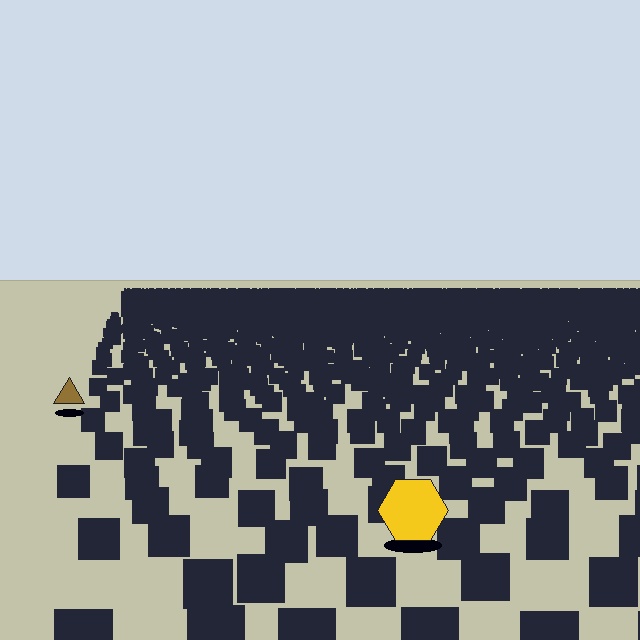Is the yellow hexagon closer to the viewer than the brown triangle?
Yes. The yellow hexagon is closer — you can tell from the texture gradient: the ground texture is coarser near it.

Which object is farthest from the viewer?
The brown triangle is farthest from the viewer. It appears smaller and the ground texture around it is denser.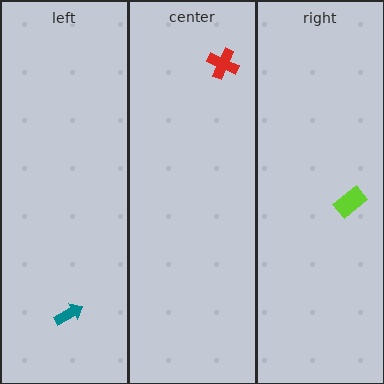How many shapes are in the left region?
1.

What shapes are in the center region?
The red cross.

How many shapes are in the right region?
1.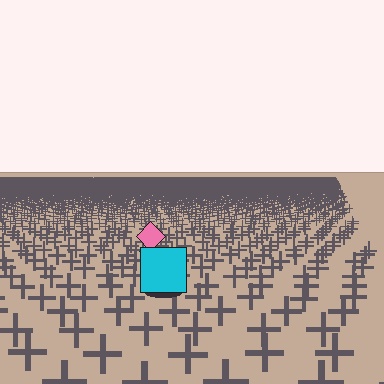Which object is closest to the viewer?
The cyan square is closest. The texture marks near it are larger and more spread out.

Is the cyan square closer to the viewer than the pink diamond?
Yes. The cyan square is closer — you can tell from the texture gradient: the ground texture is coarser near it.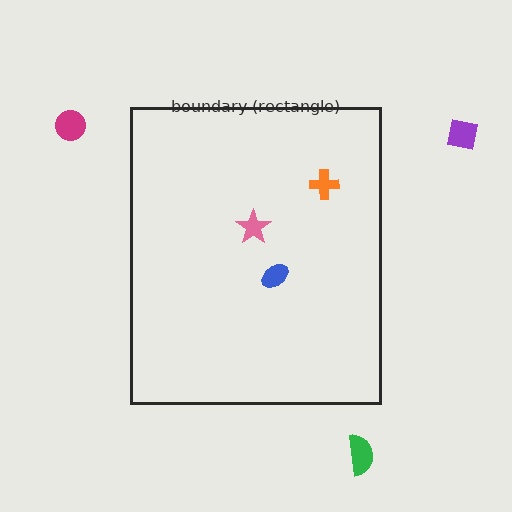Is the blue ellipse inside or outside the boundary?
Inside.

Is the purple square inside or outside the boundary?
Outside.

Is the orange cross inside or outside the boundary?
Inside.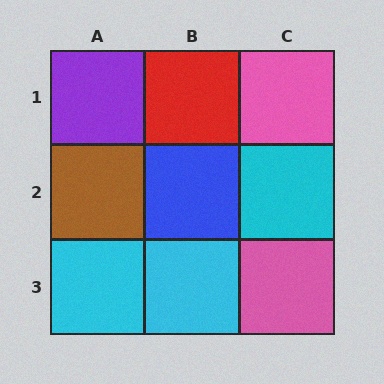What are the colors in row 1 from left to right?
Purple, red, pink.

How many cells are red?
1 cell is red.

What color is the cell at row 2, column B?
Blue.